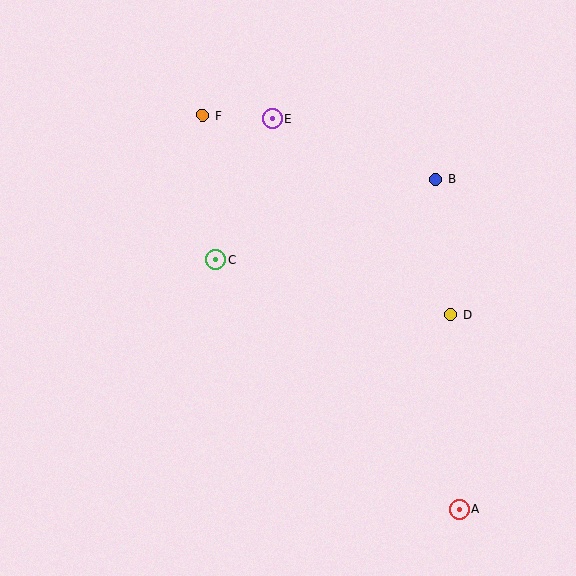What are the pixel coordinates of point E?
Point E is at (272, 119).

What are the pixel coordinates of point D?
Point D is at (451, 315).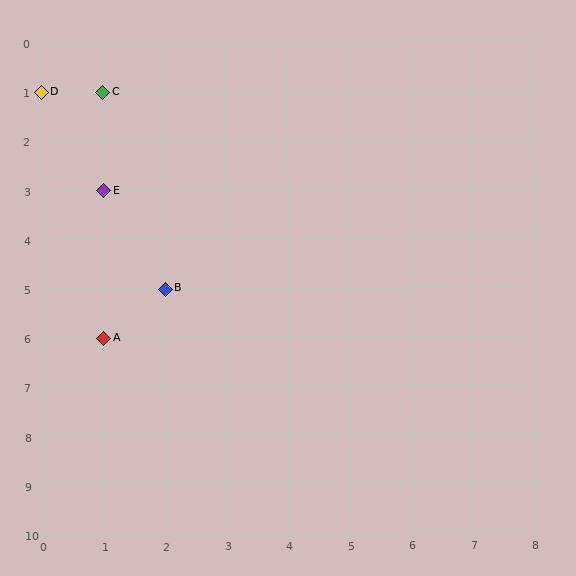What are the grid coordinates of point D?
Point D is at grid coordinates (0, 1).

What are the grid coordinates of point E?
Point E is at grid coordinates (1, 3).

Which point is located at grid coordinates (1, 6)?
Point A is at (1, 6).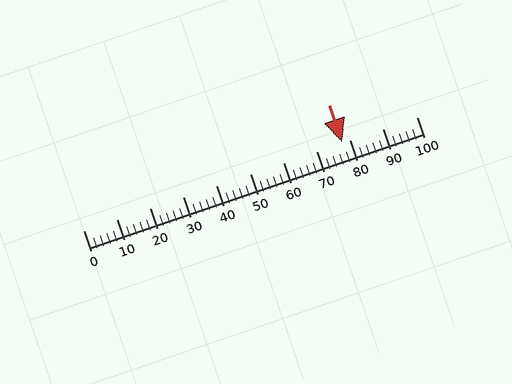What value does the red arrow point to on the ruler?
The red arrow points to approximately 78.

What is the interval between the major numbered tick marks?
The major tick marks are spaced 10 units apart.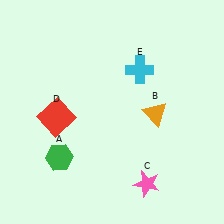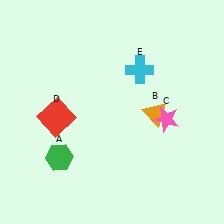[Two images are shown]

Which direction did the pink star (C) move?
The pink star (C) moved up.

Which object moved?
The pink star (C) moved up.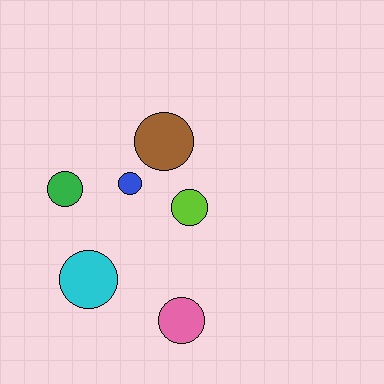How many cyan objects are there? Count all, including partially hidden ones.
There is 1 cyan object.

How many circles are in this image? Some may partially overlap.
There are 6 circles.